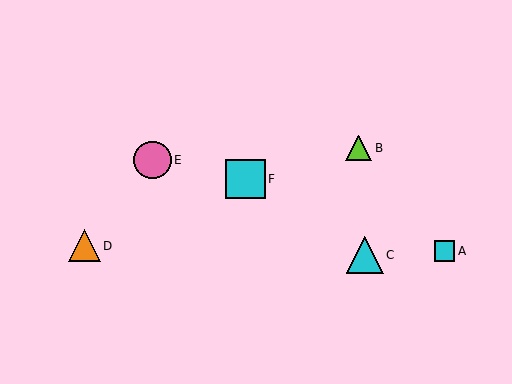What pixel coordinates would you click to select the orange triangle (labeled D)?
Click at (84, 246) to select the orange triangle D.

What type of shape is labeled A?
Shape A is a cyan square.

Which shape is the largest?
The cyan square (labeled F) is the largest.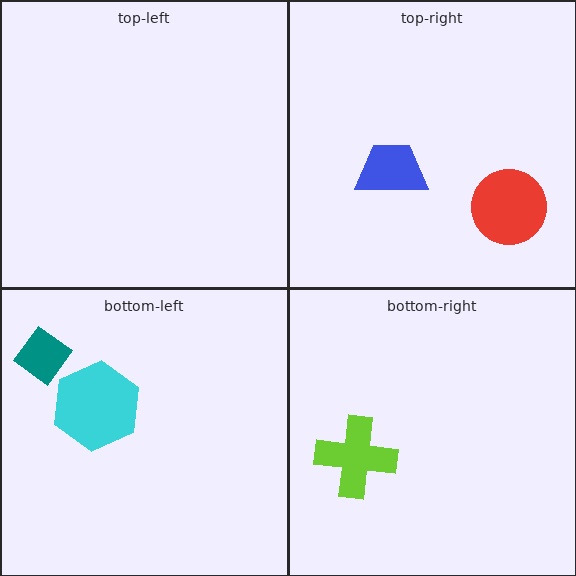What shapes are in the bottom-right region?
The lime cross.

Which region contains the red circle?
The top-right region.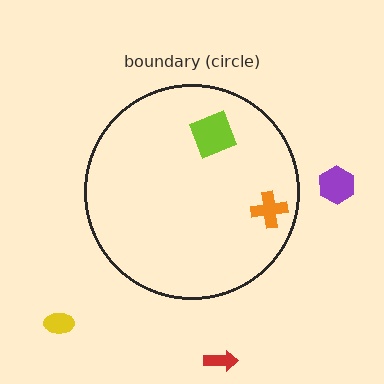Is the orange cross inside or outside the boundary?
Inside.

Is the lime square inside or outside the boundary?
Inside.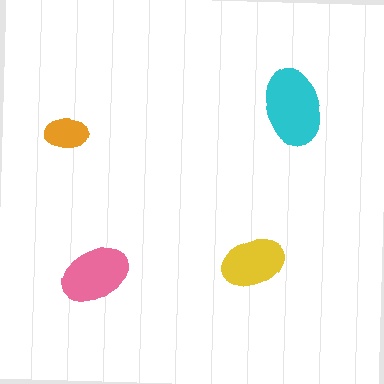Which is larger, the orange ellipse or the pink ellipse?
The pink one.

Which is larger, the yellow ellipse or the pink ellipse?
The pink one.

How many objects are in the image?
There are 4 objects in the image.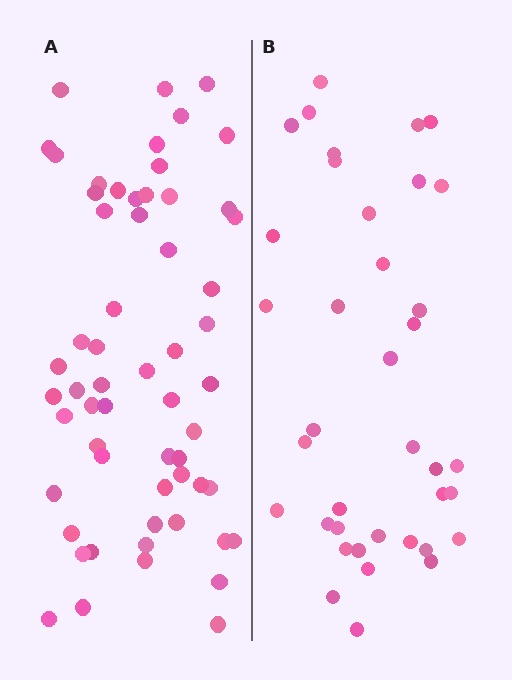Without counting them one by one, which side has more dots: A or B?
Region A (the left region) has more dots.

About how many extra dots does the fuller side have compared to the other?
Region A has approximately 20 more dots than region B.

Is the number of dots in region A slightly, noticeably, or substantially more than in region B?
Region A has substantially more. The ratio is roughly 1.6 to 1.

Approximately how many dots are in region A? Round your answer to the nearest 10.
About 60 dots. (The exact count is 59, which rounds to 60.)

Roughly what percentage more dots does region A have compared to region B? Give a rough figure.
About 55% more.